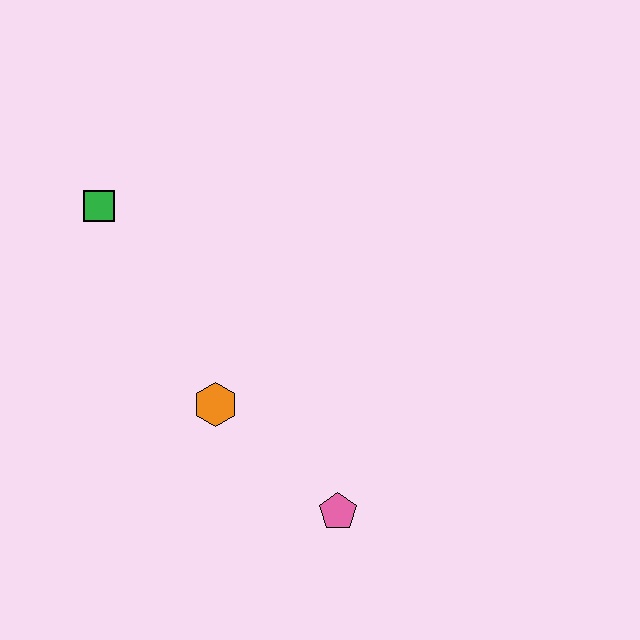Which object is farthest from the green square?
The pink pentagon is farthest from the green square.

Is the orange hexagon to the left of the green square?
No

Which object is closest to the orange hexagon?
The pink pentagon is closest to the orange hexagon.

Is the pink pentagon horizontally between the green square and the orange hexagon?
No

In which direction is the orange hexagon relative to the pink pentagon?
The orange hexagon is to the left of the pink pentagon.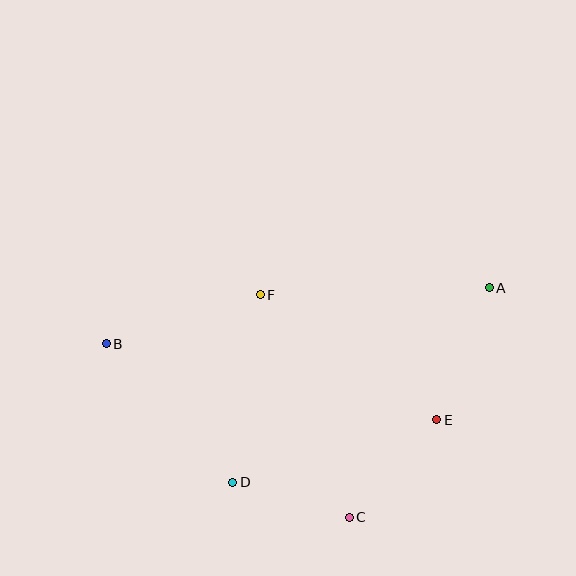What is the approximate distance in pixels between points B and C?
The distance between B and C is approximately 299 pixels.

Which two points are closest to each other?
Points C and D are closest to each other.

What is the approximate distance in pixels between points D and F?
The distance between D and F is approximately 189 pixels.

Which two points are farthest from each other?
Points A and B are farthest from each other.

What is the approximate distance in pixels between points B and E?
The distance between B and E is approximately 339 pixels.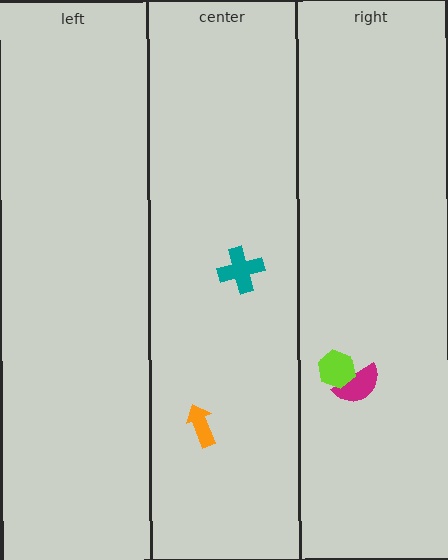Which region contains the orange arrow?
The center region.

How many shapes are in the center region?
2.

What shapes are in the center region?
The teal cross, the orange arrow.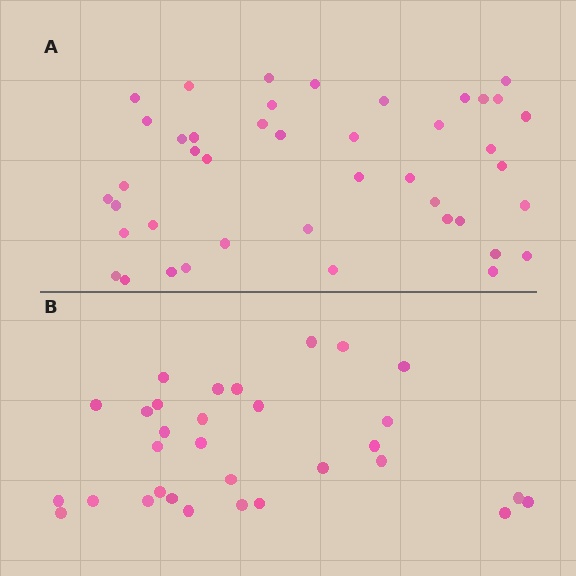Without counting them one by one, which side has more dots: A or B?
Region A (the top region) has more dots.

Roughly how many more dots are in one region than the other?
Region A has roughly 12 or so more dots than region B.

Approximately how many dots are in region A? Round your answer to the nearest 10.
About 40 dots. (The exact count is 43, which rounds to 40.)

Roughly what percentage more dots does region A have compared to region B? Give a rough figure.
About 40% more.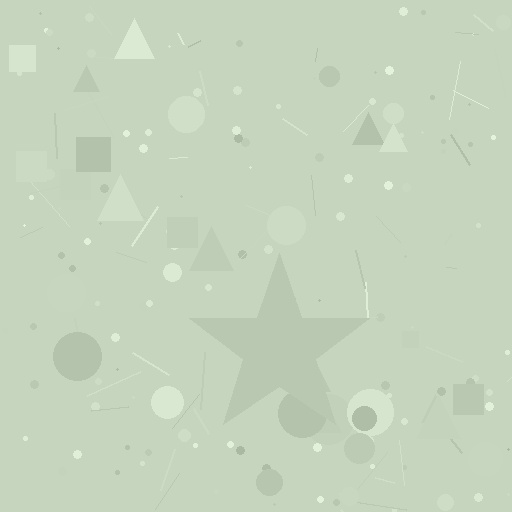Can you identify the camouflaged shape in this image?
The camouflaged shape is a star.